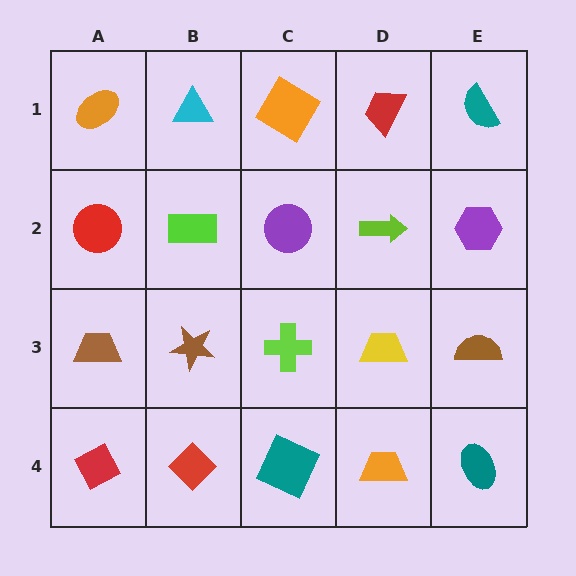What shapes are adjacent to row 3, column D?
A lime arrow (row 2, column D), an orange trapezoid (row 4, column D), a lime cross (row 3, column C), a brown semicircle (row 3, column E).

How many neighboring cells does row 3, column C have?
4.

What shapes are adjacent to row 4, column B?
A brown star (row 3, column B), a red diamond (row 4, column A), a teal square (row 4, column C).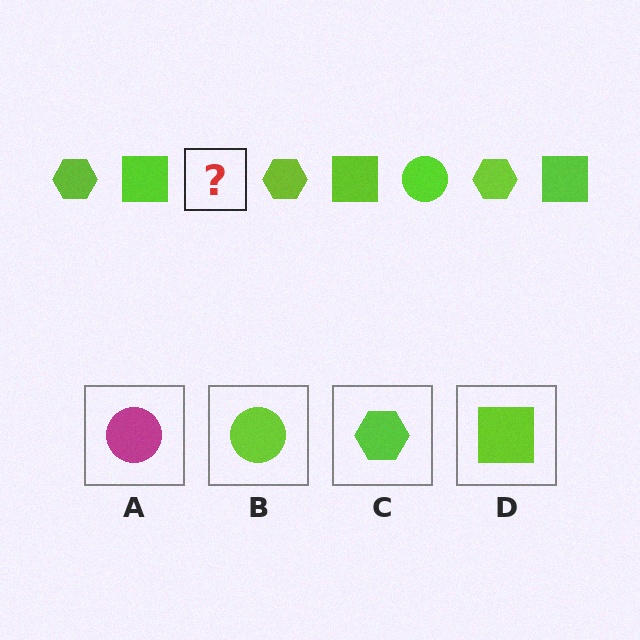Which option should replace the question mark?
Option B.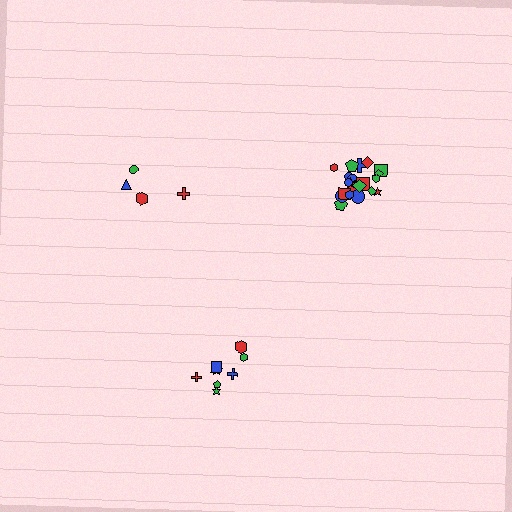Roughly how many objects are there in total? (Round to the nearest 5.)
Roughly 35 objects in total.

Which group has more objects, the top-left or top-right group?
The top-right group.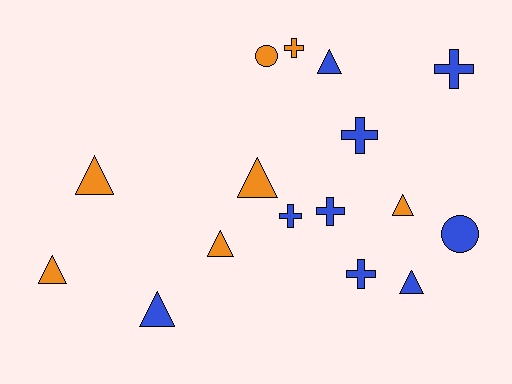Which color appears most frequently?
Blue, with 9 objects.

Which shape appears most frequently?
Triangle, with 8 objects.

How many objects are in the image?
There are 16 objects.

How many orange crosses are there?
There is 1 orange cross.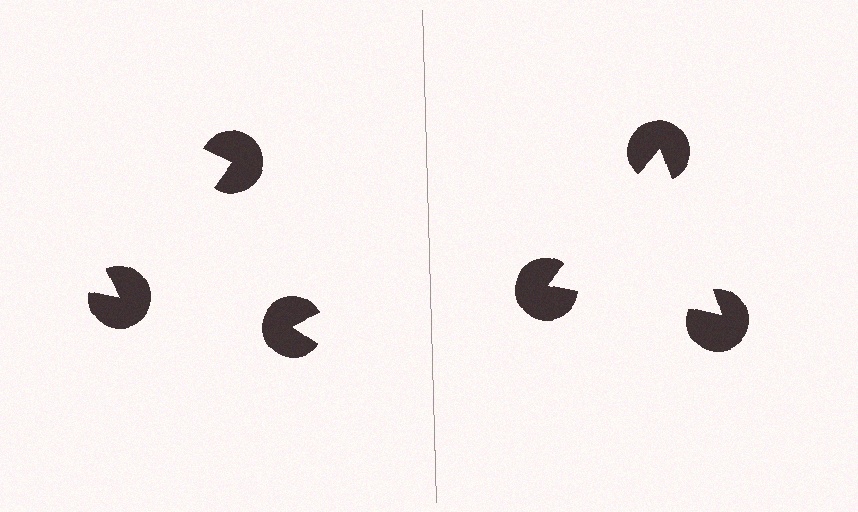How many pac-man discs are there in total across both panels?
6 — 3 on each side.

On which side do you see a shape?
An illusory triangle appears on the right side. On the left side the wedge cuts are rotated, so no coherent shape forms.